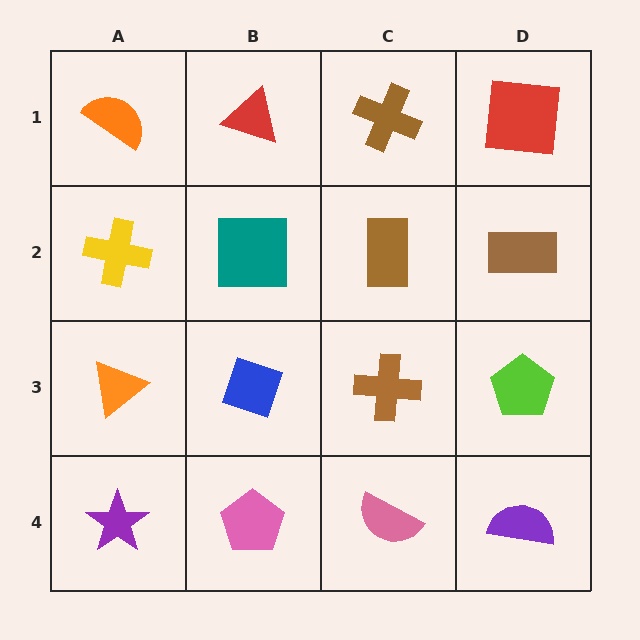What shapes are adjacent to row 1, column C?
A brown rectangle (row 2, column C), a red triangle (row 1, column B), a red square (row 1, column D).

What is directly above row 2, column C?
A brown cross.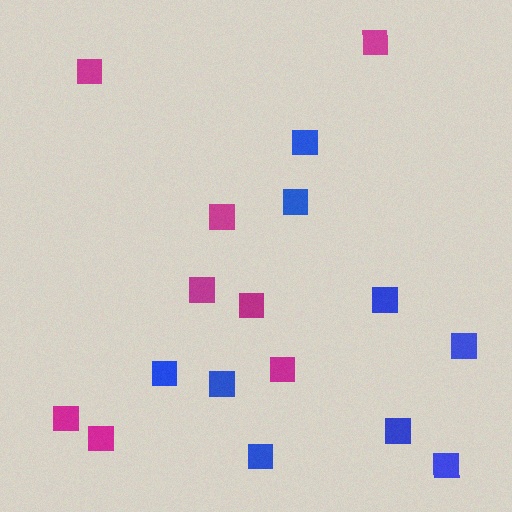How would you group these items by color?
There are 2 groups: one group of magenta squares (8) and one group of blue squares (9).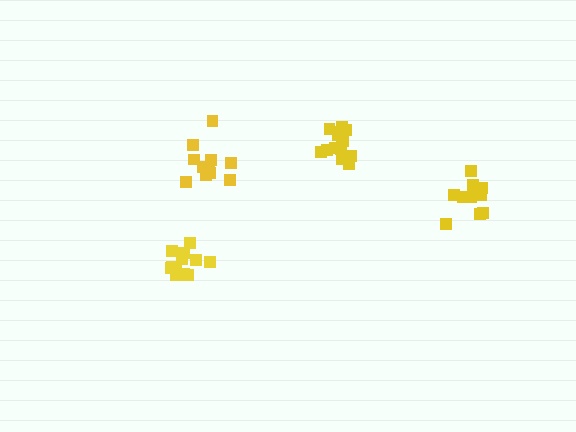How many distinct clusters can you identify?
There are 4 distinct clusters.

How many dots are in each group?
Group 1: 13 dots, Group 2: 10 dots, Group 3: 11 dots, Group 4: 15 dots (49 total).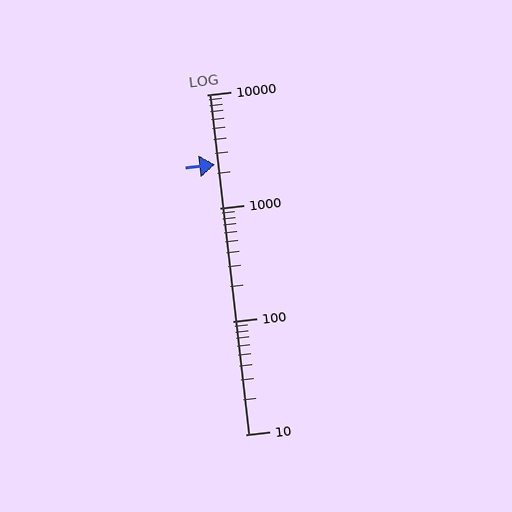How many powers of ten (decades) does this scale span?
The scale spans 3 decades, from 10 to 10000.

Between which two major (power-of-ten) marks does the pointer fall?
The pointer is between 1000 and 10000.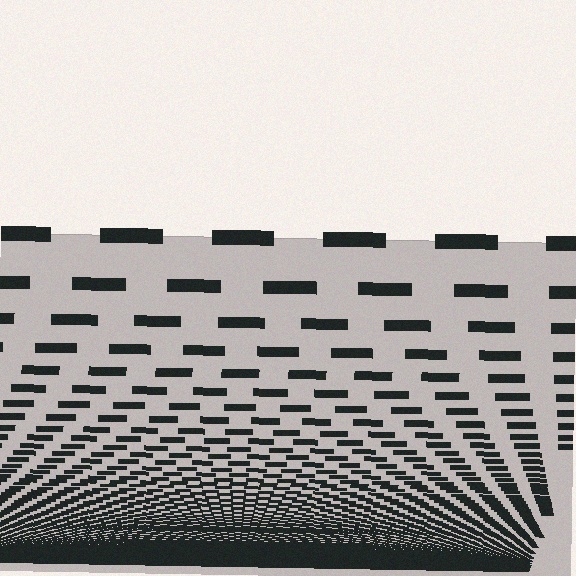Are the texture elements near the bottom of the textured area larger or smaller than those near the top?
Smaller. The gradient is inverted — elements near the bottom are smaller and denser.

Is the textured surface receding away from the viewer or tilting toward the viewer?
The surface appears to tilt toward the viewer. Texture elements get larger and sparser toward the top.